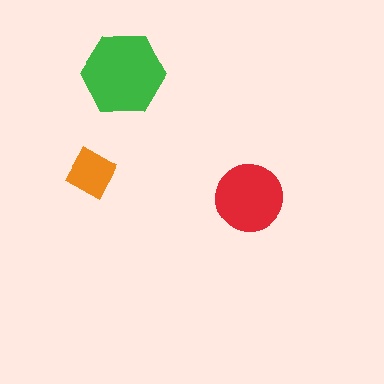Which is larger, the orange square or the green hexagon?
The green hexagon.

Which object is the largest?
The green hexagon.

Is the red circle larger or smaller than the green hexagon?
Smaller.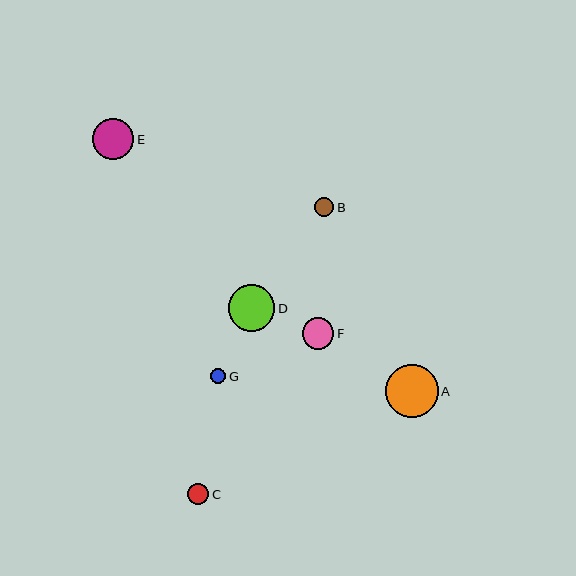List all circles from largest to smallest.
From largest to smallest: A, D, E, F, C, B, G.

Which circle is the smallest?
Circle G is the smallest with a size of approximately 15 pixels.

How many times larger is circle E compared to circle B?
Circle E is approximately 2.1 times the size of circle B.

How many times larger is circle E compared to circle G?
Circle E is approximately 2.7 times the size of circle G.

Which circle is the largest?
Circle A is the largest with a size of approximately 53 pixels.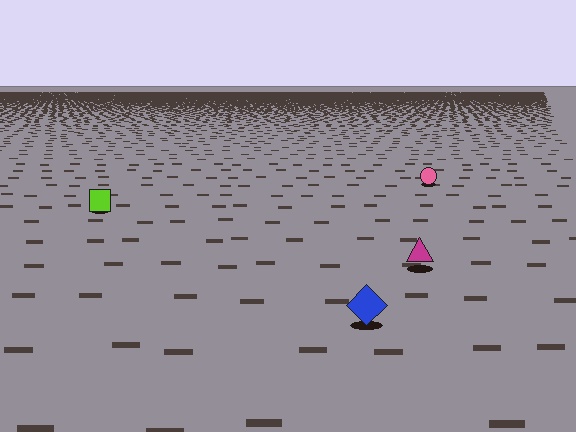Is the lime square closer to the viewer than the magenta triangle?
No. The magenta triangle is closer — you can tell from the texture gradient: the ground texture is coarser near it.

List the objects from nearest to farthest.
From nearest to farthest: the blue diamond, the magenta triangle, the lime square, the pink circle.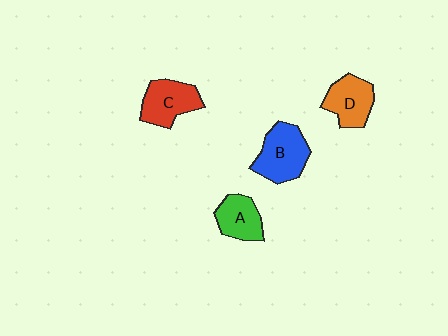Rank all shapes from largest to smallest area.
From largest to smallest: B (blue), C (red), D (orange), A (green).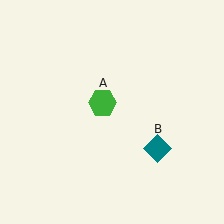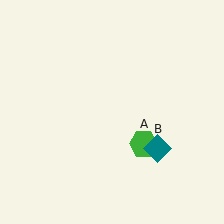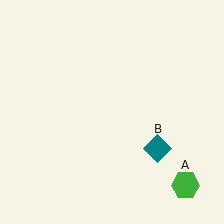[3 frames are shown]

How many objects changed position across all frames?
1 object changed position: green hexagon (object A).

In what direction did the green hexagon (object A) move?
The green hexagon (object A) moved down and to the right.